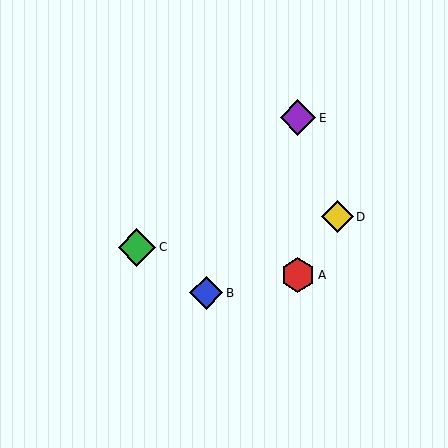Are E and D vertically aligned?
No, E is at x≈298 and D is at x≈338.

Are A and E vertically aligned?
Yes, both are at x≈298.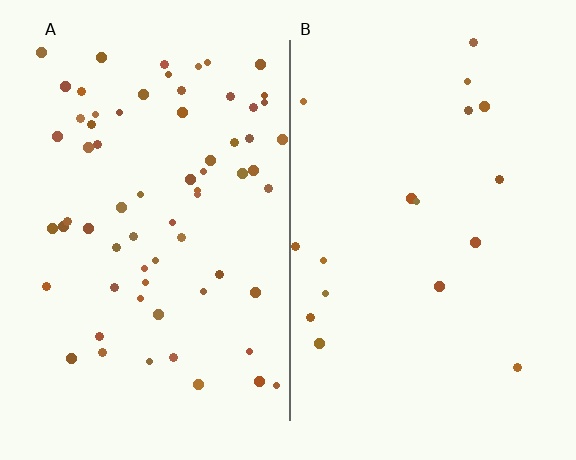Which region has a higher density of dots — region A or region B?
A (the left).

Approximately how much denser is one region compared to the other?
Approximately 3.9× — region A over region B.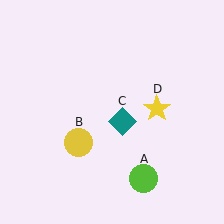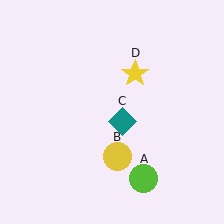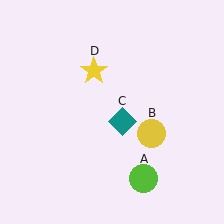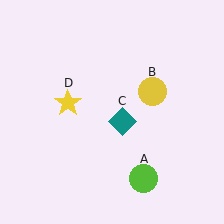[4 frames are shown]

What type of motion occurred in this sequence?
The yellow circle (object B), yellow star (object D) rotated counterclockwise around the center of the scene.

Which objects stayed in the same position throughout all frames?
Lime circle (object A) and teal diamond (object C) remained stationary.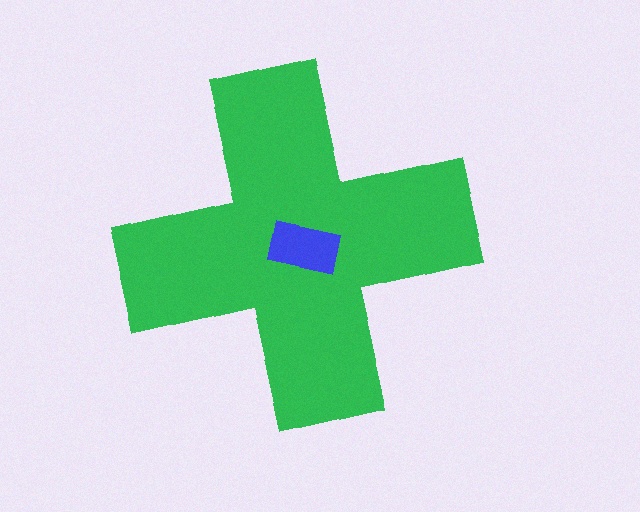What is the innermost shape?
The blue rectangle.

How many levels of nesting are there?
2.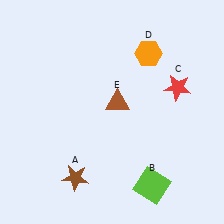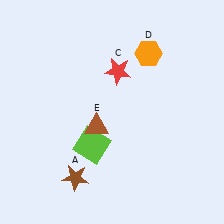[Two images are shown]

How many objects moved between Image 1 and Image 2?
3 objects moved between the two images.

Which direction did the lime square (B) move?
The lime square (B) moved left.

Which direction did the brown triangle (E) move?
The brown triangle (E) moved down.